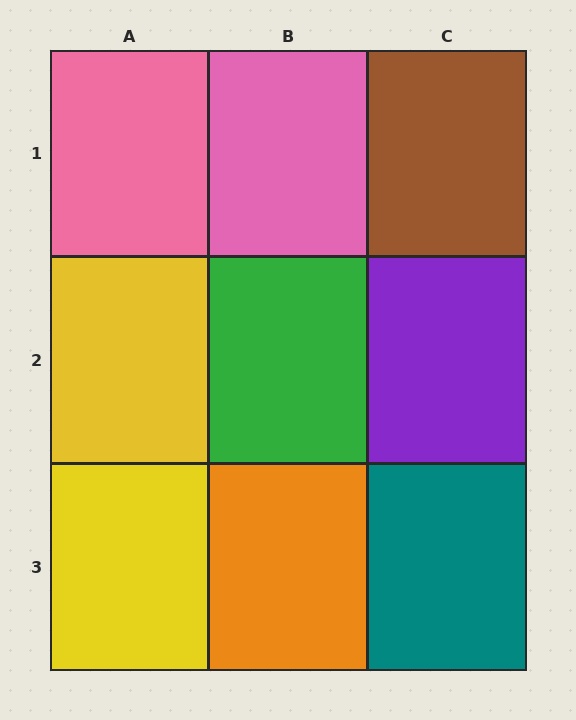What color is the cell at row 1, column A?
Pink.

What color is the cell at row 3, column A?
Yellow.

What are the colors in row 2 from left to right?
Yellow, green, purple.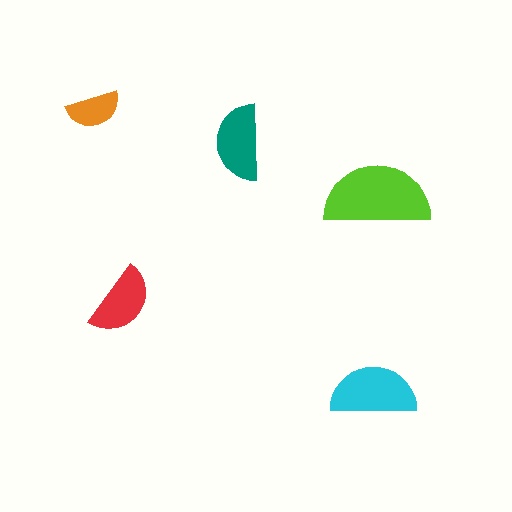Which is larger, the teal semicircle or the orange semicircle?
The teal one.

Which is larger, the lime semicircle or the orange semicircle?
The lime one.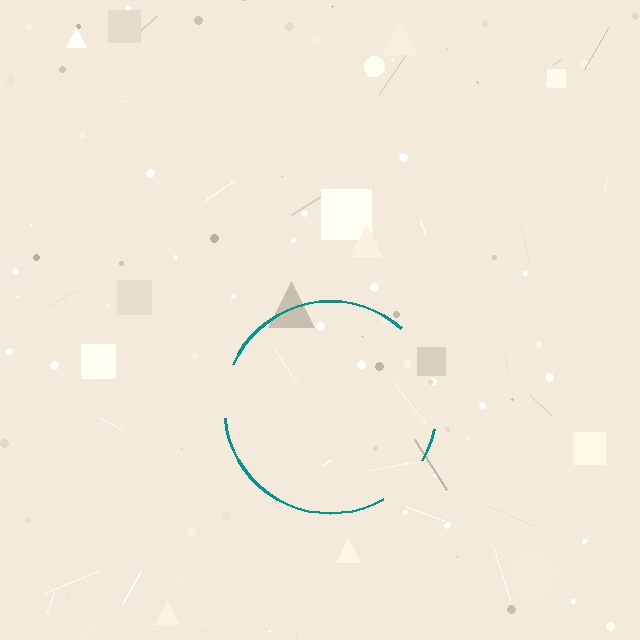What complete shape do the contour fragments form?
The contour fragments form a circle.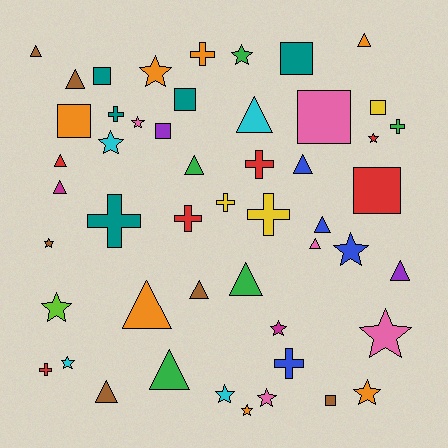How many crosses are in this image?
There are 10 crosses.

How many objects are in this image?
There are 50 objects.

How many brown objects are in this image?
There are 6 brown objects.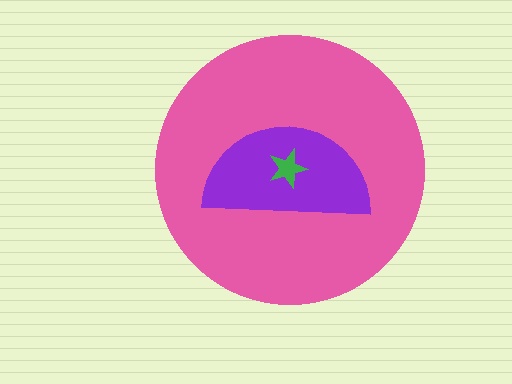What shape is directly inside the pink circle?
The purple semicircle.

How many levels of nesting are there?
3.